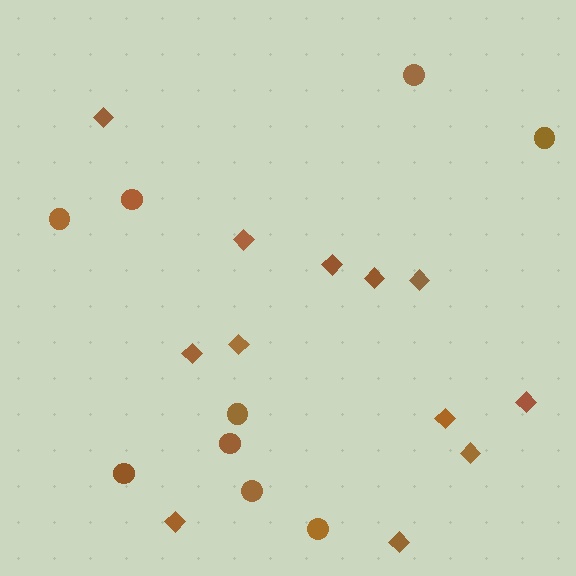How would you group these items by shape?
There are 2 groups: one group of circles (9) and one group of diamonds (12).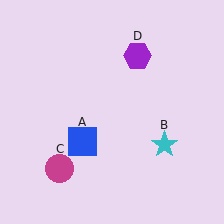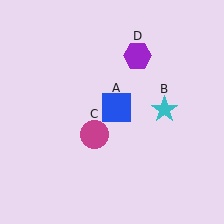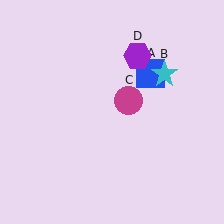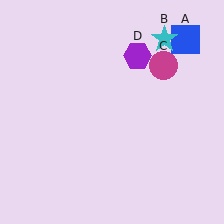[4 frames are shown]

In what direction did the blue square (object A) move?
The blue square (object A) moved up and to the right.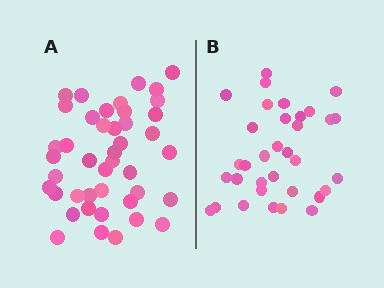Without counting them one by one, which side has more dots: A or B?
Region A (the left region) has more dots.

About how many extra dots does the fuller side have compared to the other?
Region A has roughly 8 or so more dots than region B.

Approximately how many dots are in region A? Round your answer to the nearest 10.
About 40 dots. (The exact count is 43, which rounds to 40.)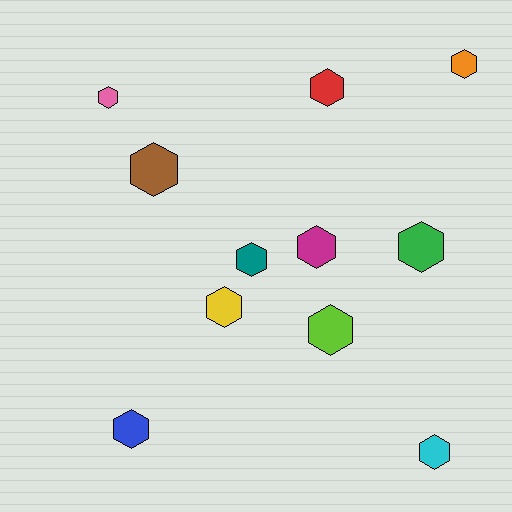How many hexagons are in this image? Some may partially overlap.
There are 11 hexagons.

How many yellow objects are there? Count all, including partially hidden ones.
There is 1 yellow object.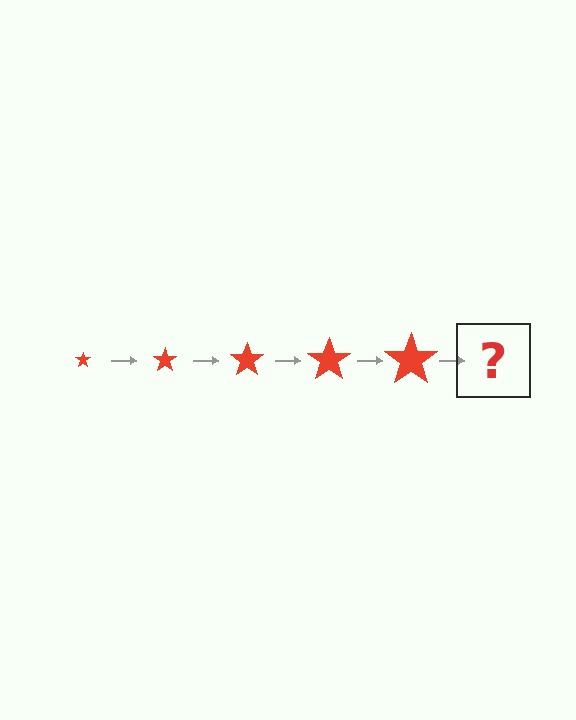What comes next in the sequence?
The next element should be a red star, larger than the previous one.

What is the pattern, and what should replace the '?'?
The pattern is that the star gets progressively larger each step. The '?' should be a red star, larger than the previous one.